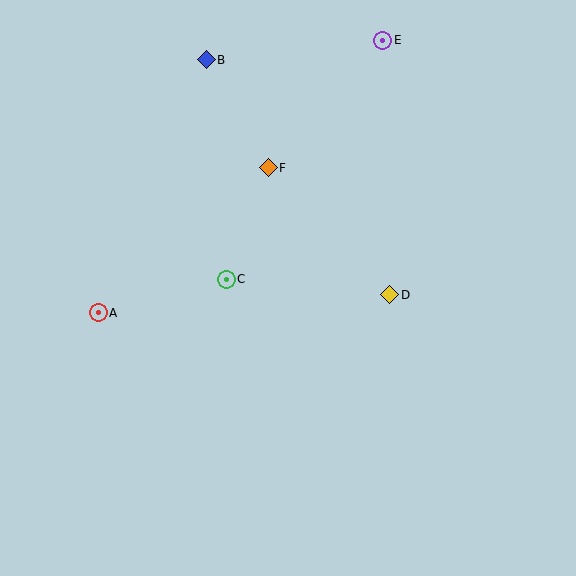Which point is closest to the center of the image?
Point C at (226, 279) is closest to the center.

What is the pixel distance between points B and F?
The distance between B and F is 124 pixels.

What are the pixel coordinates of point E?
Point E is at (383, 40).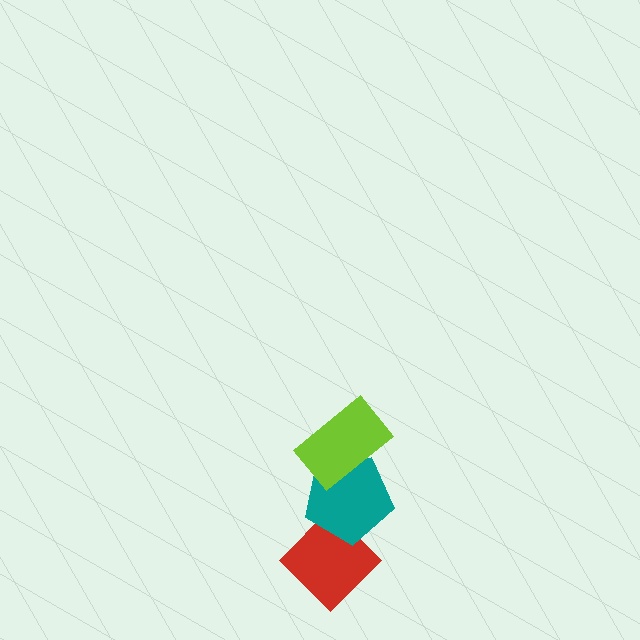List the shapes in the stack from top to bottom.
From top to bottom: the lime rectangle, the teal pentagon, the red diamond.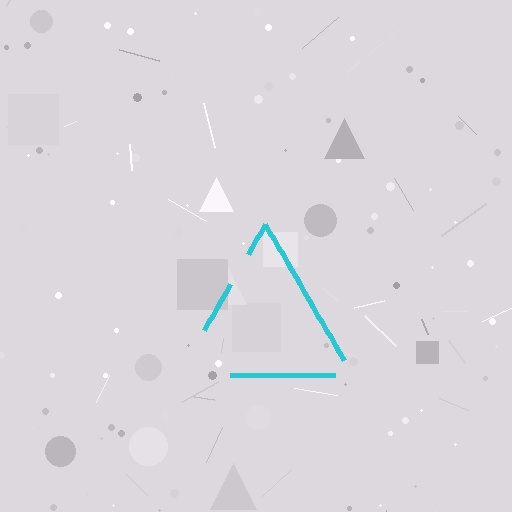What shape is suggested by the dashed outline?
The dashed outline suggests a triangle.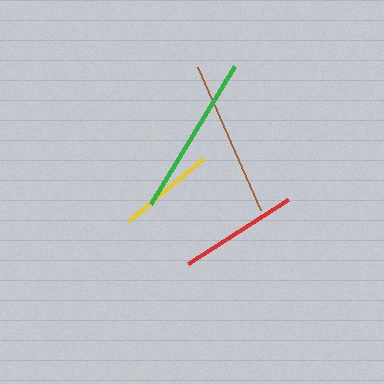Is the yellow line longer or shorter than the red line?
The red line is longer than the yellow line.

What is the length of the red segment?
The red segment is approximately 118 pixels long.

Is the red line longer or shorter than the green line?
The green line is longer than the red line.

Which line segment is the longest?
The green line is the longest at approximately 162 pixels.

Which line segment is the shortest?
The yellow line is the shortest at approximately 97 pixels.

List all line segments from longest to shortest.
From longest to shortest: green, brown, red, yellow.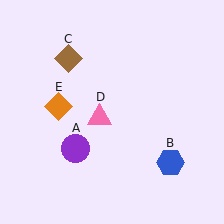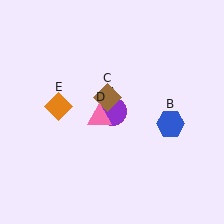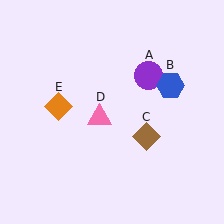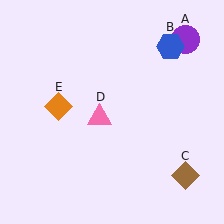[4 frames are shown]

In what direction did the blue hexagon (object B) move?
The blue hexagon (object B) moved up.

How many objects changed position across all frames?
3 objects changed position: purple circle (object A), blue hexagon (object B), brown diamond (object C).